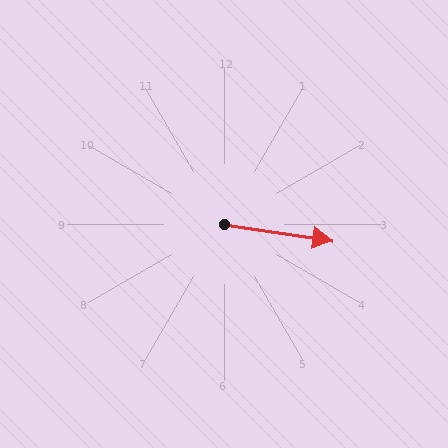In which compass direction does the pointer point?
East.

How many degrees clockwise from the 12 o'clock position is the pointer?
Approximately 99 degrees.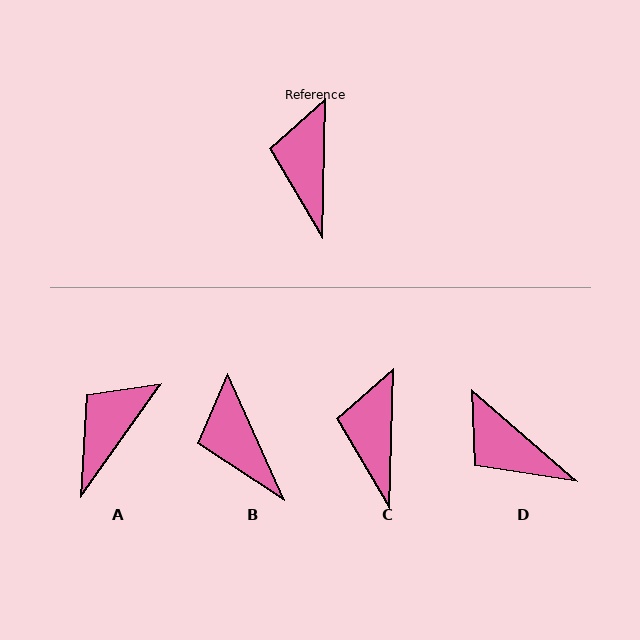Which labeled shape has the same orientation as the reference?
C.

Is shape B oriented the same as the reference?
No, it is off by about 26 degrees.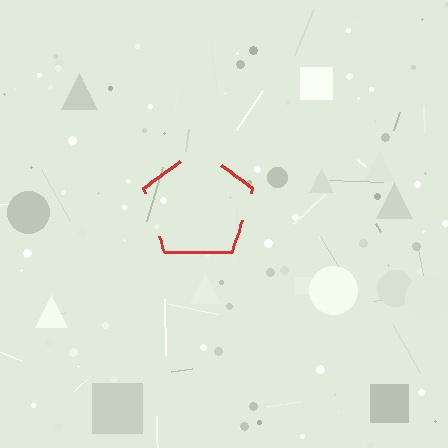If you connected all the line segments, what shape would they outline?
They would outline a pentagon.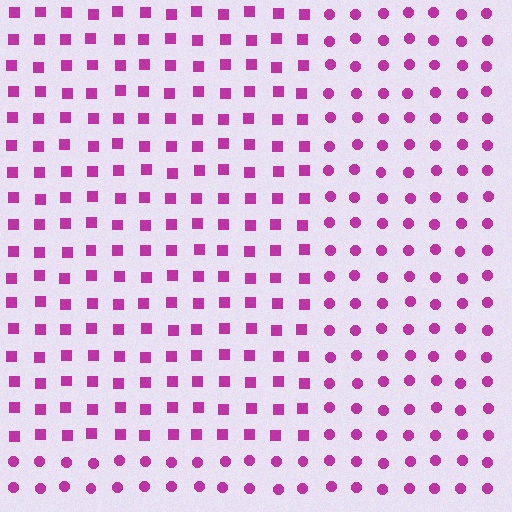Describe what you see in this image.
The image is filled with small magenta elements arranged in a uniform grid. A rectangle-shaped region contains squares, while the surrounding area contains circles. The boundary is defined purely by the change in element shape.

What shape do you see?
I see a rectangle.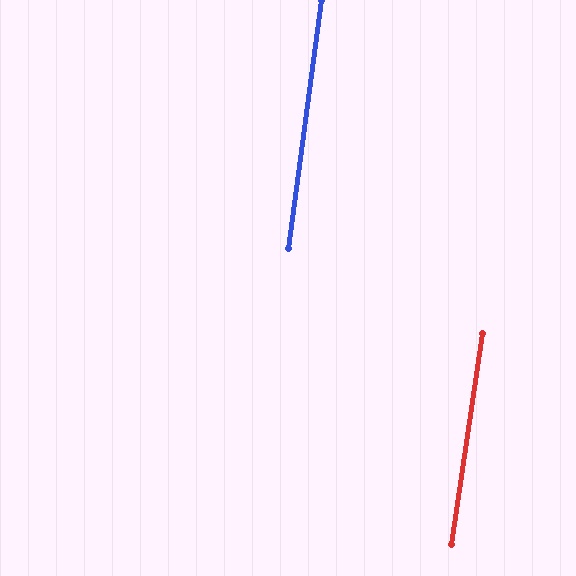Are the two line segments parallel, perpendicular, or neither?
Parallel — their directions differ by only 0.7°.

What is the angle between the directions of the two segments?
Approximately 1 degree.